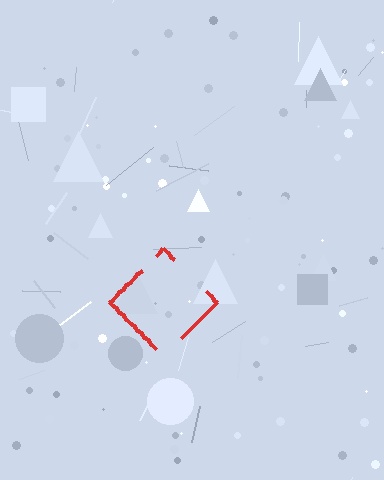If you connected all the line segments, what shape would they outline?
They would outline a diamond.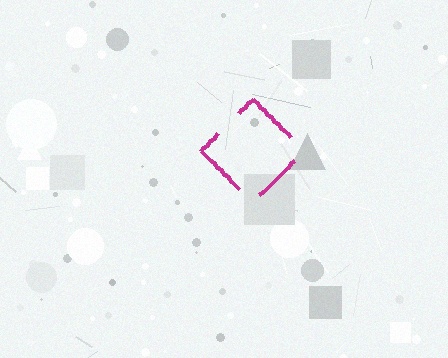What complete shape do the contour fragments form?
The contour fragments form a diamond.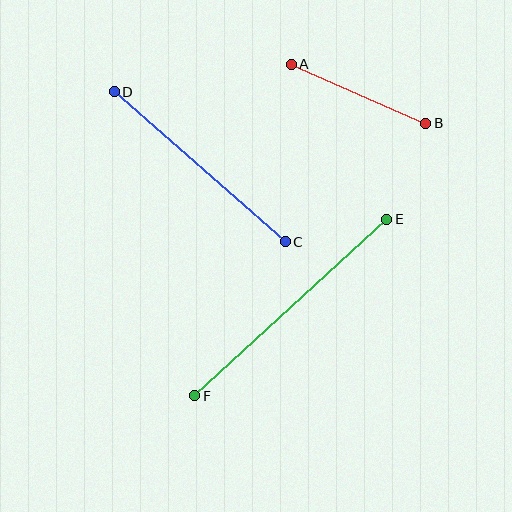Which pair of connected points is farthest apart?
Points E and F are farthest apart.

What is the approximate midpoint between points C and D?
The midpoint is at approximately (200, 167) pixels.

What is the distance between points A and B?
The distance is approximately 147 pixels.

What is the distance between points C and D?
The distance is approximately 227 pixels.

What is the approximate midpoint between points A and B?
The midpoint is at approximately (358, 94) pixels.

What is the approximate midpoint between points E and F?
The midpoint is at approximately (291, 308) pixels.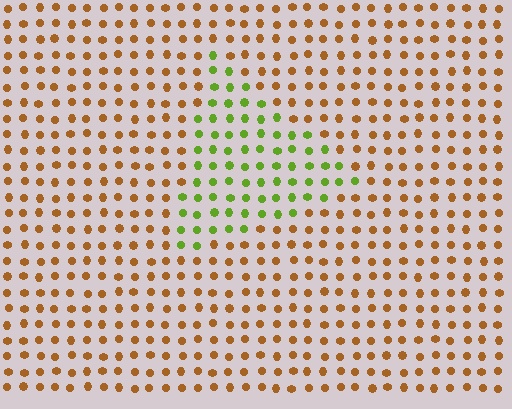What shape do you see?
I see a triangle.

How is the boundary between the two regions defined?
The boundary is defined purely by a slight shift in hue (about 63 degrees). Spacing, size, and orientation are identical on both sides.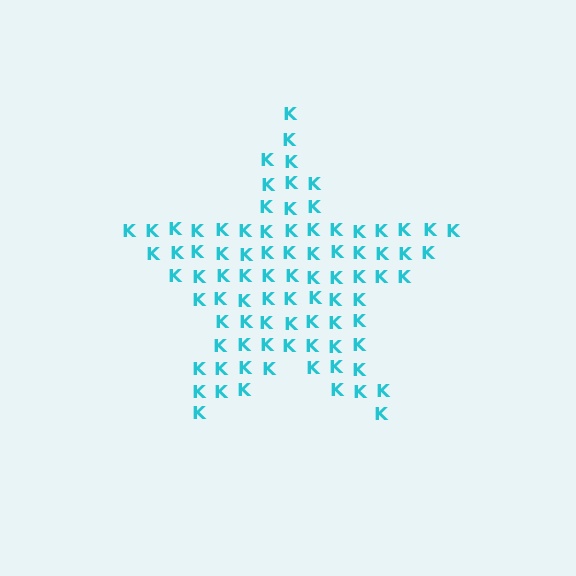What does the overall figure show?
The overall figure shows a star.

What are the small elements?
The small elements are letter K's.